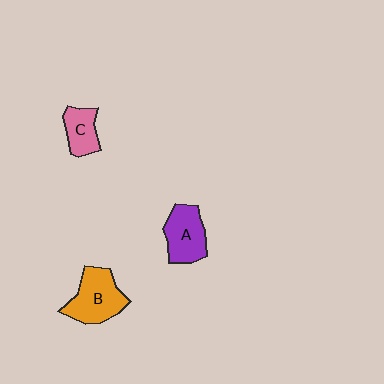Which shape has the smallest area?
Shape C (pink).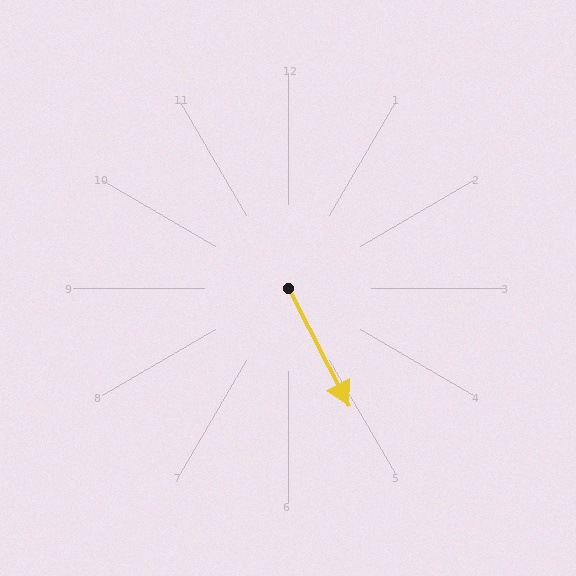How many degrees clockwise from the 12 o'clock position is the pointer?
Approximately 153 degrees.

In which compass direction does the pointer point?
Southeast.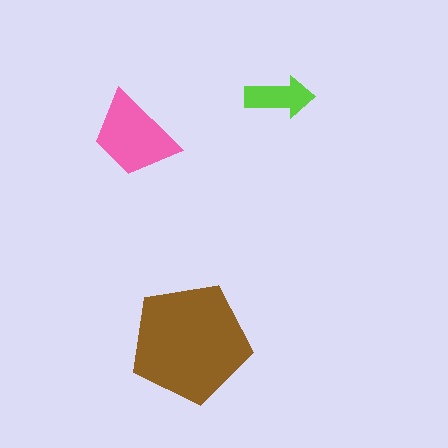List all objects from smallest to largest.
The lime arrow, the pink trapezoid, the brown pentagon.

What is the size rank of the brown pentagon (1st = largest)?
1st.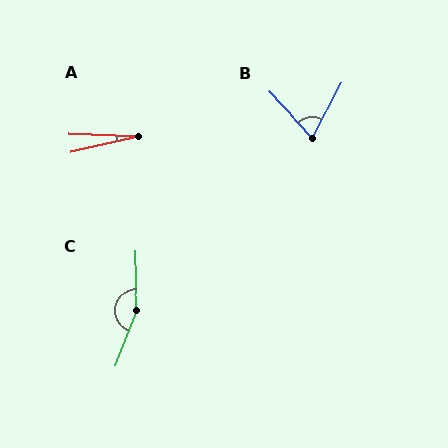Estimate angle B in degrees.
Approximately 71 degrees.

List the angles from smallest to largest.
A (15°), B (71°), C (157°).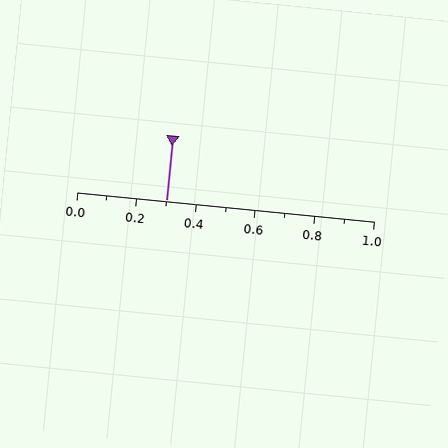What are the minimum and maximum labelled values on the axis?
The axis runs from 0.0 to 1.0.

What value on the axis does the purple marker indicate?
The marker indicates approximately 0.3.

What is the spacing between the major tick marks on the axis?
The major ticks are spaced 0.2 apart.